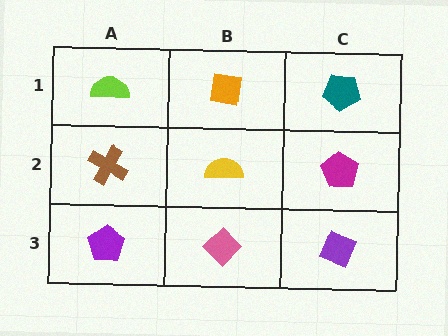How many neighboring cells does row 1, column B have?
3.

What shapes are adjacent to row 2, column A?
A lime semicircle (row 1, column A), a purple pentagon (row 3, column A), a yellow semicircle (row 2, column B).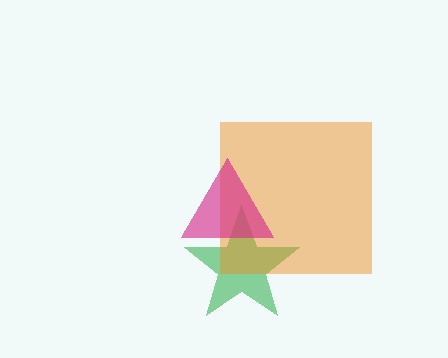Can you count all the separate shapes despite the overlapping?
Yes, there are 3 separate shapes.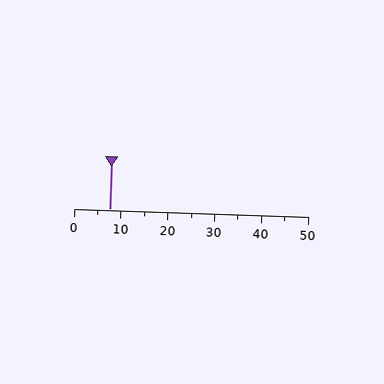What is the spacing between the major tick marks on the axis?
The major ticks are spaced 10 apart.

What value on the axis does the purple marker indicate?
The marker indicates approximately 7.5.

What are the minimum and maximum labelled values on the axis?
The axis runs from 0 to 50.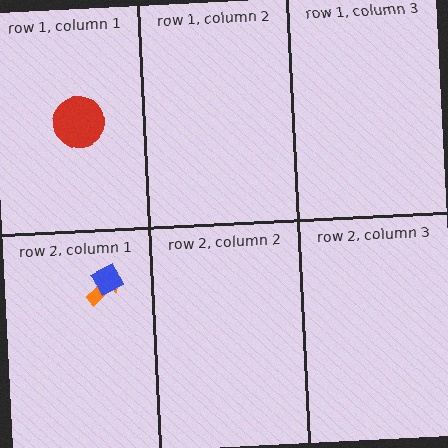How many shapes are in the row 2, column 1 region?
2.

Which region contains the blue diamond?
The row 2, column 1 region.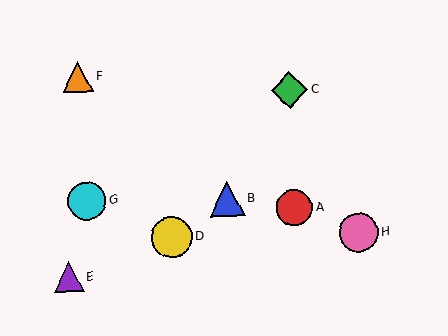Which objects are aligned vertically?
Objects A, C are aligned vertically.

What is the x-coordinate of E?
Object E is at x≈69.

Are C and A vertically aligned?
Yes, both are at x≈289.